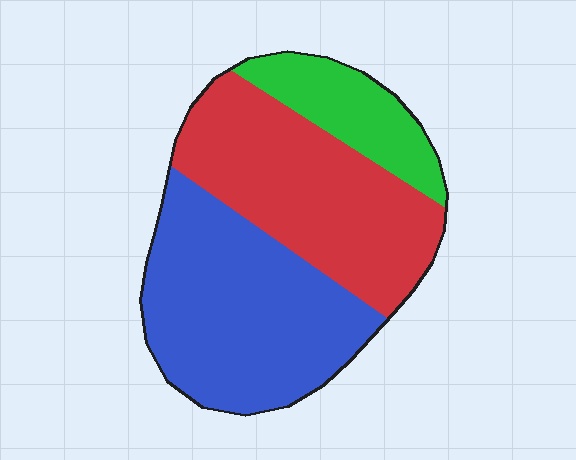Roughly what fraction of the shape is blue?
Blue takes up between a third and a half of the shape.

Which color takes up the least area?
Green, at roughly 15%.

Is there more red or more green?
Red.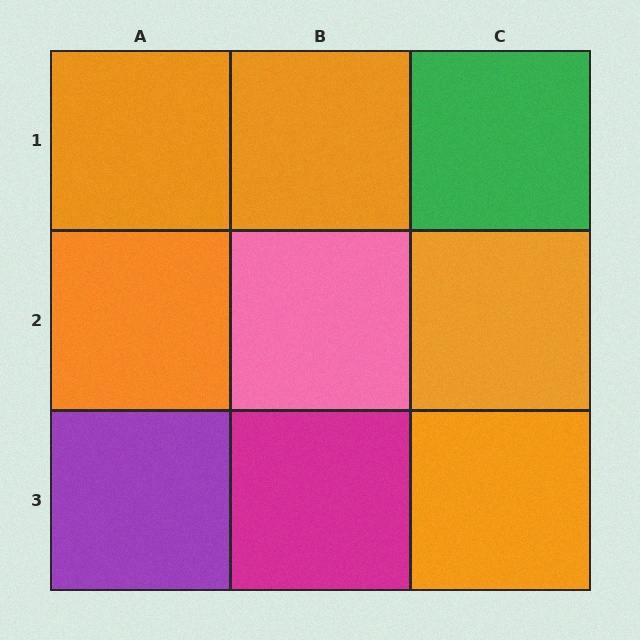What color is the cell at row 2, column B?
Pink.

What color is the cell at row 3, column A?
Purple.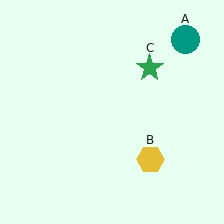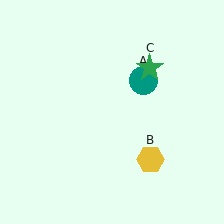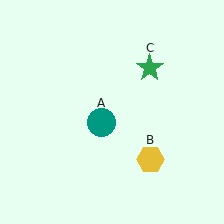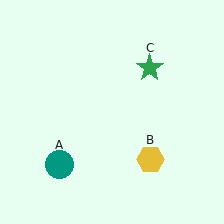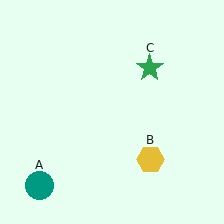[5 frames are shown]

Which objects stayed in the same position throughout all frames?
Yellow hexagon (object B) and green star (object C) remained stationary.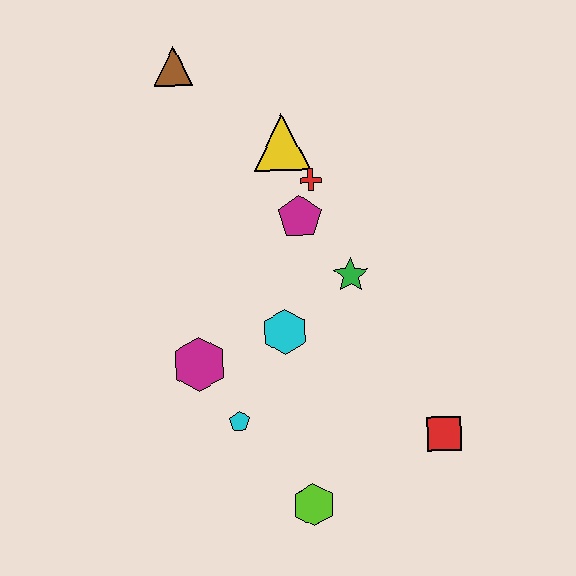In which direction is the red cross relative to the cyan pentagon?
The red cross is above the cyan pentagon.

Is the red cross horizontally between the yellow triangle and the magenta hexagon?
No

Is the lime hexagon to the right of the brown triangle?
Yes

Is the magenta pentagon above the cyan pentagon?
Yes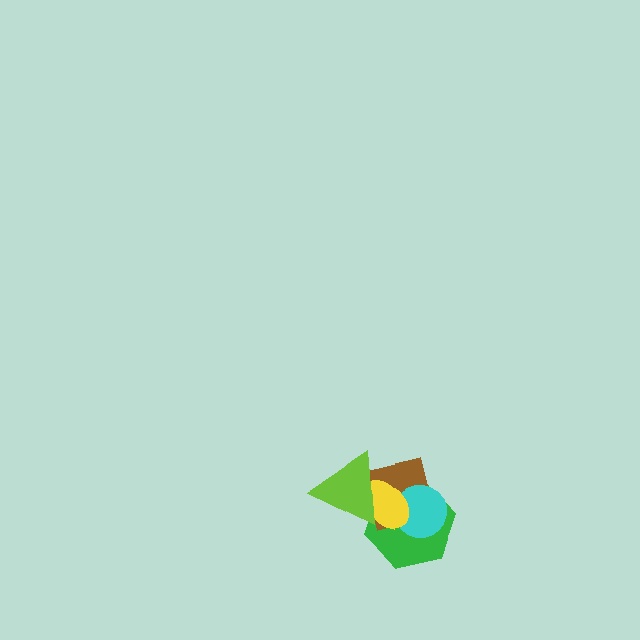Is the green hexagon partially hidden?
Yes, it is partially covered by another shape.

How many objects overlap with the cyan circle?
3 objects overlap with the cyan circle.